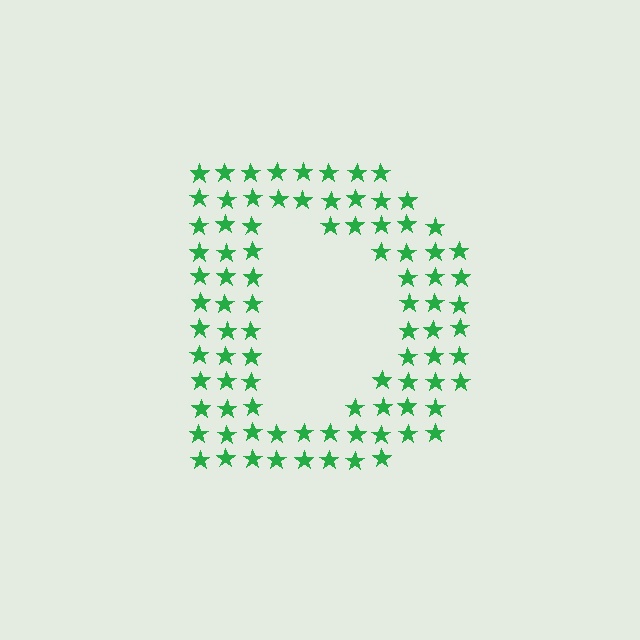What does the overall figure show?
The overall figure shows the letter D.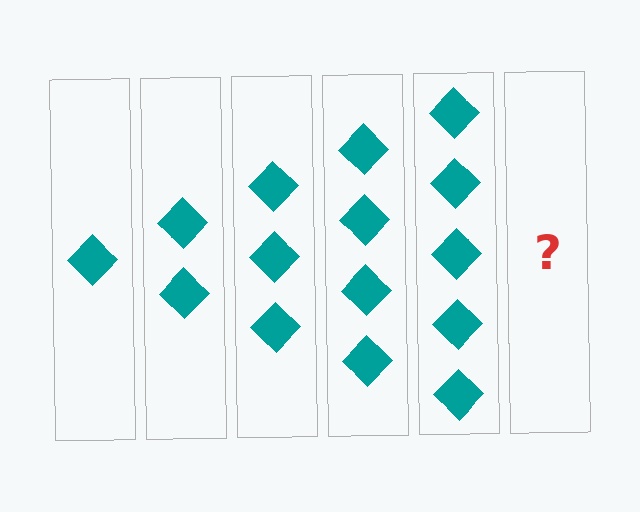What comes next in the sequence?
The next element should be 6 diamonds.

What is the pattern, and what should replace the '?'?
The pattern is that each step adds one more diamond. The '?' should be 6 diamonds.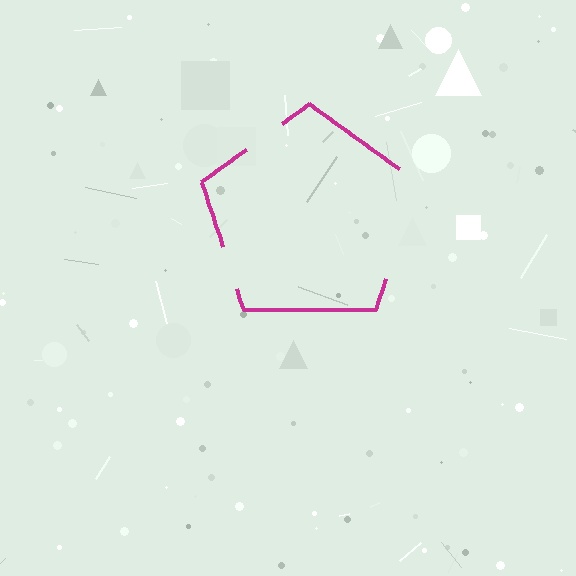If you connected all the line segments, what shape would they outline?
They would outline a pentagon.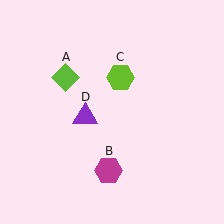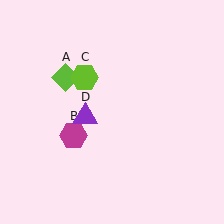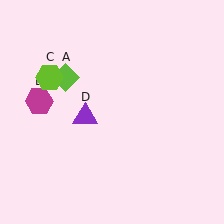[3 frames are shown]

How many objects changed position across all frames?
2 objects changed position: magenta hexagon (object B), lime hexagon (object C).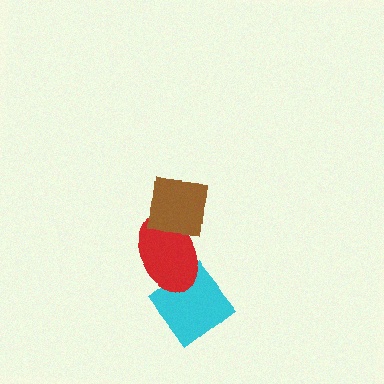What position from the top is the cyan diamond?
The cyan diamond is 3rd from the top.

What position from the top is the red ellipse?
The red ellipse is 2nd from the top.